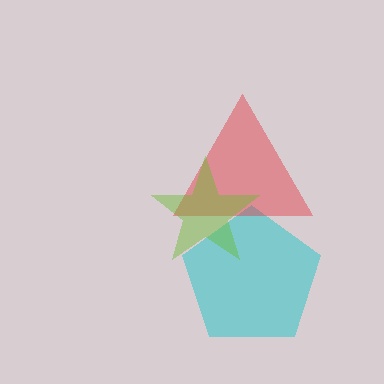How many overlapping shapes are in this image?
There are 3 overlapping shapes in the image.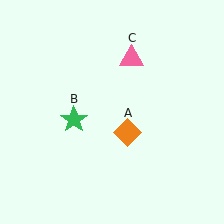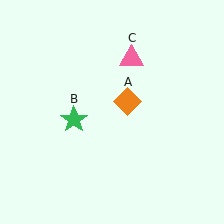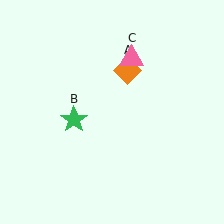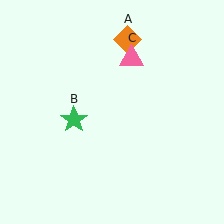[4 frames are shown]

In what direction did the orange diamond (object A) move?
The orange diamond (object A) moved up.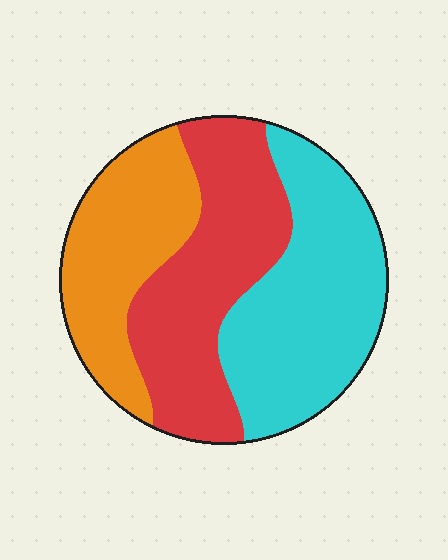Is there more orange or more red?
Red.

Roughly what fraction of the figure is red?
Red takes up about one third (1/3) of the figure.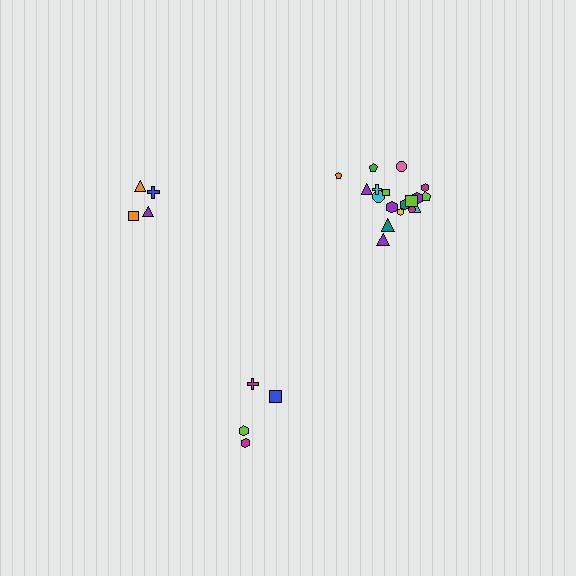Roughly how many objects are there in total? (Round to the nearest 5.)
Roughly 25 objects in total.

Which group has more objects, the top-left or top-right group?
The top-right group.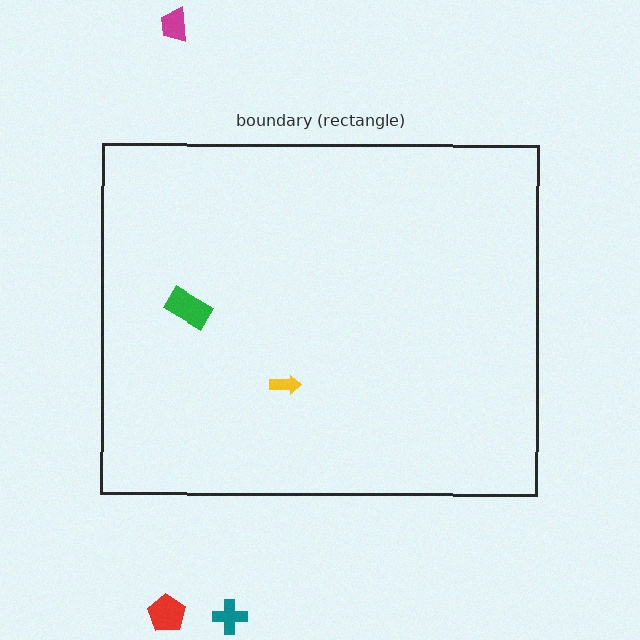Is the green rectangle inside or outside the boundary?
Inside.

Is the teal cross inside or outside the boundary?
Outside.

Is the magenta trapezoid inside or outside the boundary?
Outside.